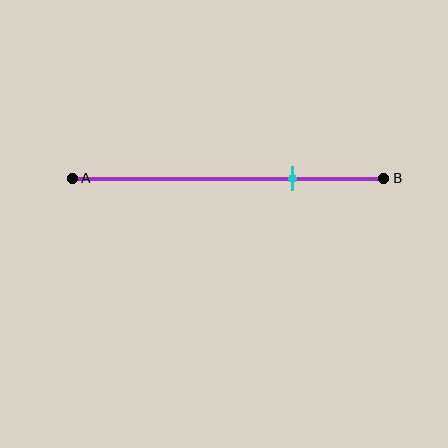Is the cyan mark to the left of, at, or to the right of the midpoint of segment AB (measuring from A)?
The cyan mark is to the right of the midpoint of segment AB.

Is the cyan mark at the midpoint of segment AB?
No, the mark is at about 70% from A, not at the 50% midpoint.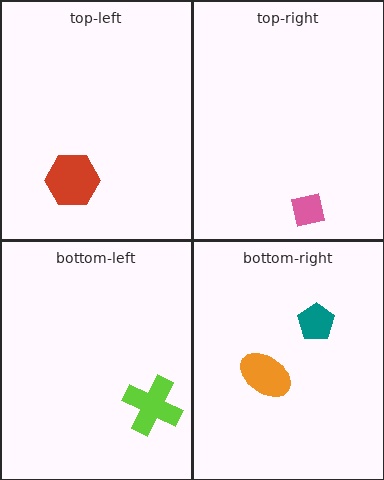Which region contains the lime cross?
The bottom-left region.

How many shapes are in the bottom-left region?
1.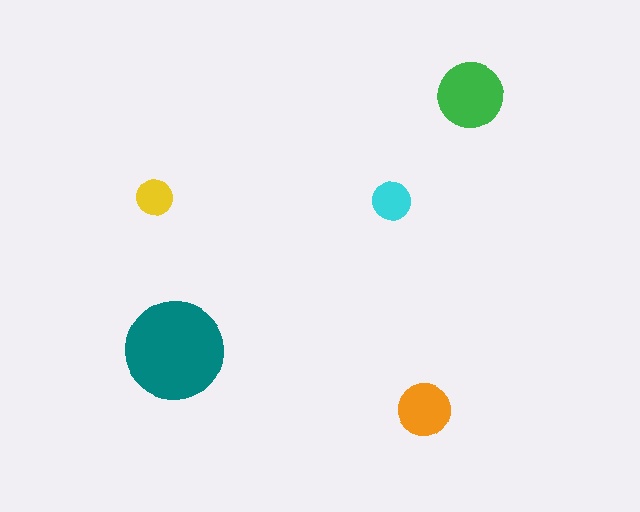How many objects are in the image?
There are 5 objects in the image.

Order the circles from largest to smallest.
the teal one, the green one, the orange one, the cyan one, the yellow one.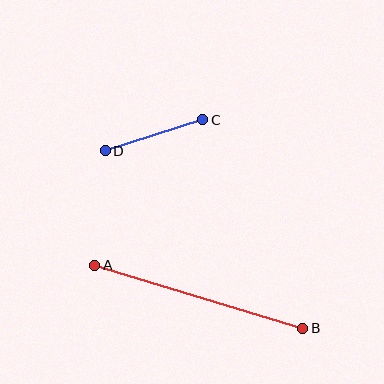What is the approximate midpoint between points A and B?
The midpoint is at approximately (199, 297) pixels.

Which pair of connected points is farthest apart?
Points A and B are farthest apart.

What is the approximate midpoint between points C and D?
The midpoint is at approximately (154, 135) pixels.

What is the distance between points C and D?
The distance is approximately 102 pixels.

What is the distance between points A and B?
The distance is approximately 217 pixels.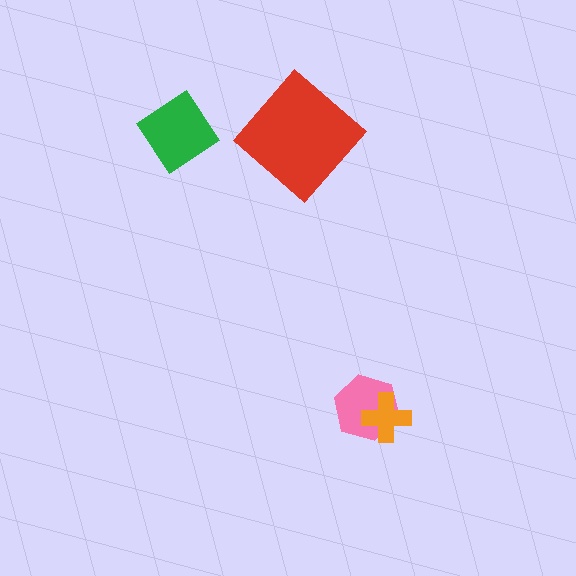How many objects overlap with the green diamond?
0 objects overlap with the green diamond.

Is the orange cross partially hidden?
No, no other shape covers it.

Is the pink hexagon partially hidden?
Yes, it is partially covered by another shape.